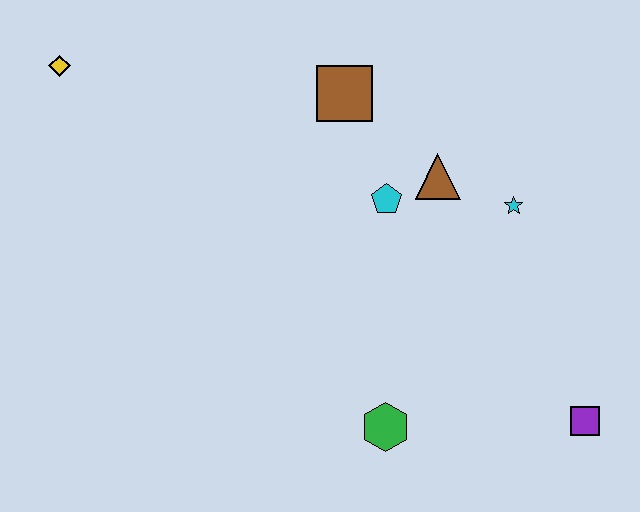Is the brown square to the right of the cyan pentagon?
No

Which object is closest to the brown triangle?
The cyan pentagon is closest to the brown triangle.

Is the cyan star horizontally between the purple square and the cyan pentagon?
Yes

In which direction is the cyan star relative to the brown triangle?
The cyan star is to the right of the brown triangle.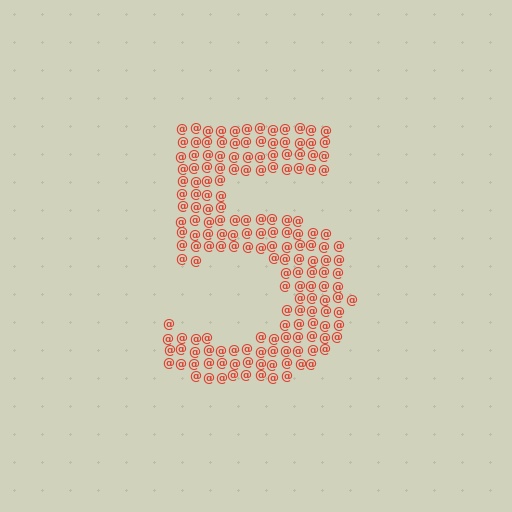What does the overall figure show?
The overall figure shows the digit 5.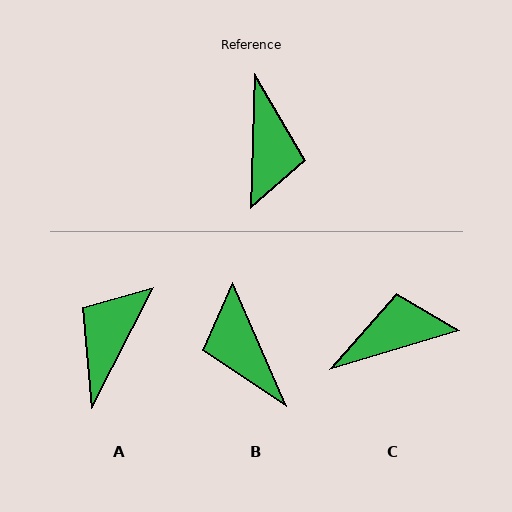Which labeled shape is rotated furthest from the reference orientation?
A, about 155 degrees away.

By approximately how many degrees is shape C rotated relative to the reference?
Approximately 108 degrees counter-clockwise.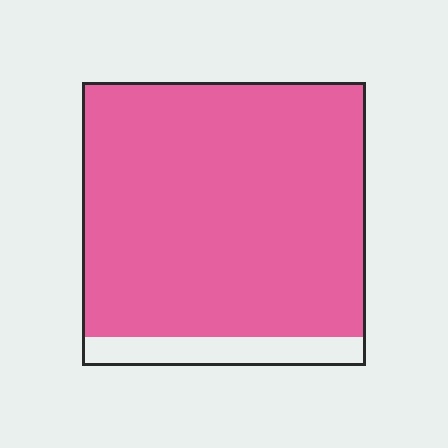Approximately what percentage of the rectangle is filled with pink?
Approximately 90%.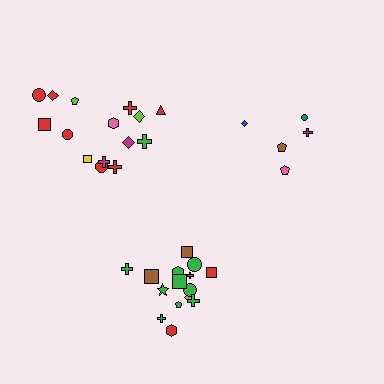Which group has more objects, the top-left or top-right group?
The top-left group.